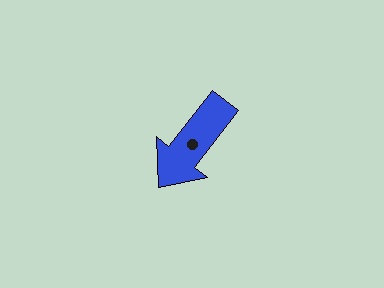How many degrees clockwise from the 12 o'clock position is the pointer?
Approximately 218 degrees.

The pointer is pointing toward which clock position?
Roughly 7 o'clock.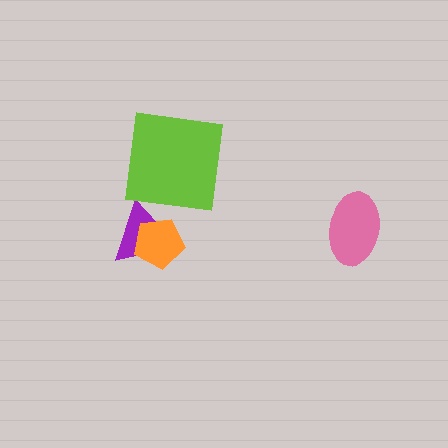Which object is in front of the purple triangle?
The orange pentagon is in front of the purple triangle.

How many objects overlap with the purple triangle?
1 object overlaps with the purple triangle.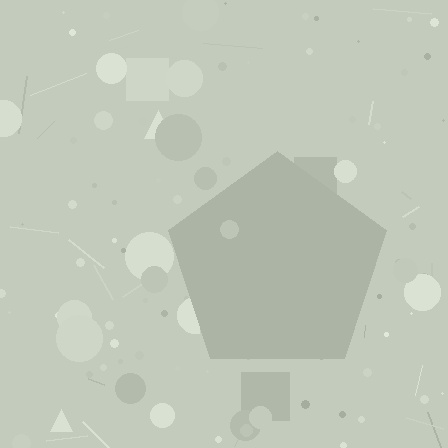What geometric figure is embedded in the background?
A pentagon is embedded in the background.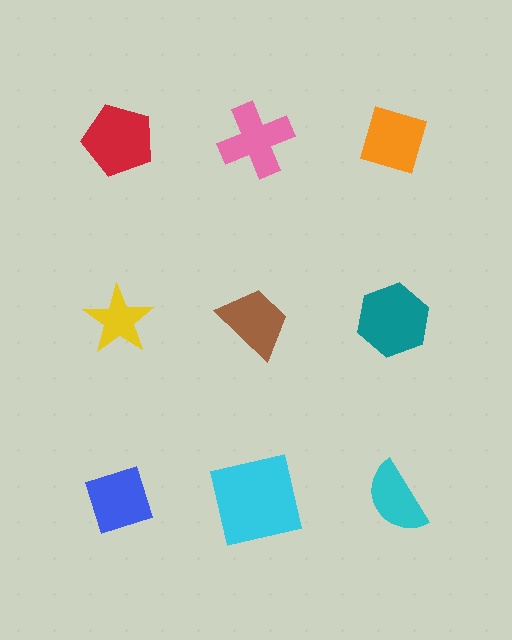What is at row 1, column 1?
A red pentagon.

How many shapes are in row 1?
3 shapes.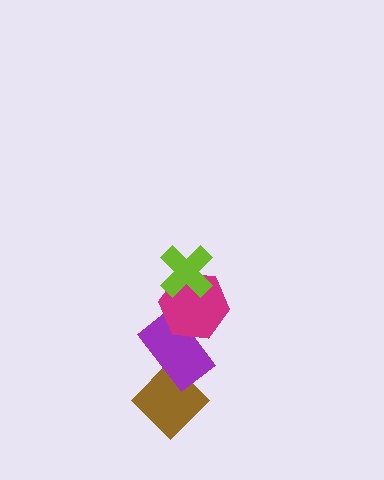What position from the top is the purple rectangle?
The purple rectangle is 3rd from the top.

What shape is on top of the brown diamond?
The purple rectangle is on top of the brown diamond.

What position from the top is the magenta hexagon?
The magenta hexagon is 2nd from the top.